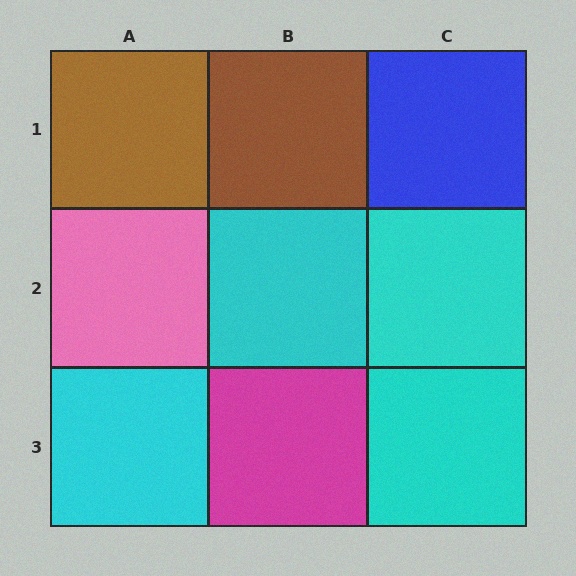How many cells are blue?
1 cell is blue.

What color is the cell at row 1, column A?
Brown.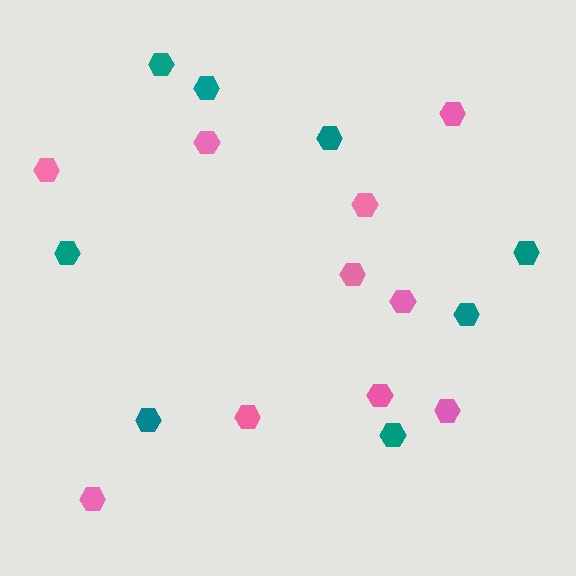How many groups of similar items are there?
There are 2 groups: one group of teal hexagons (8) and one group of pink hexagons (10).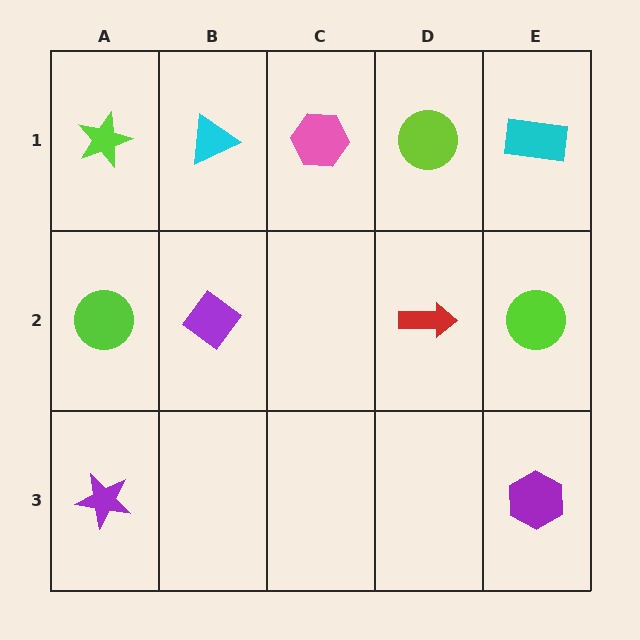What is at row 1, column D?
A lime circle.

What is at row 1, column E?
A cyan rectangle.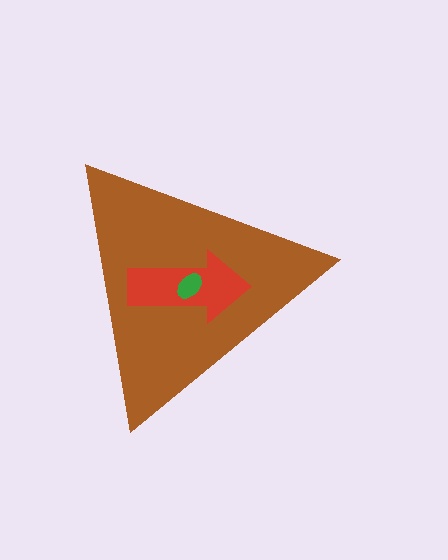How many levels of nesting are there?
3.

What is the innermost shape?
The green ellipse.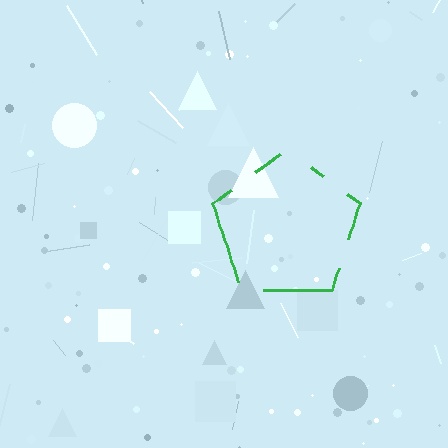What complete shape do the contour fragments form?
The contour fragments form a pentagon.